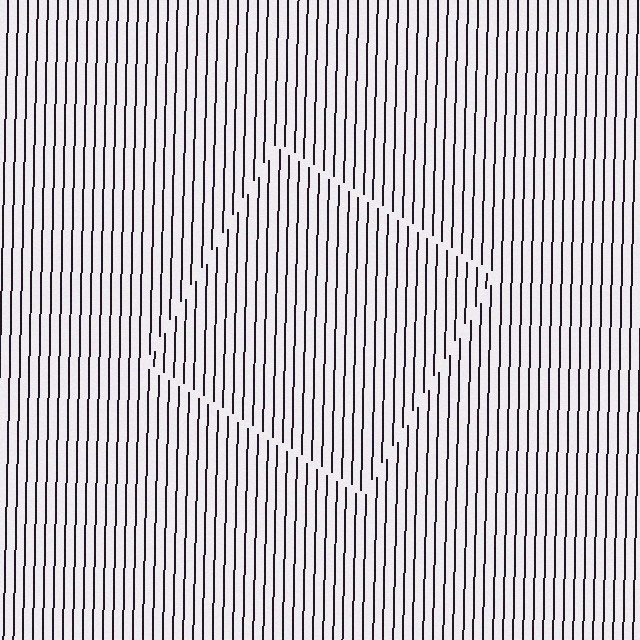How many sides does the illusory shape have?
4 sides — the line-ends trace a square.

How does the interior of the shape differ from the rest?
The interior of the shape contains the same grating, shifted by half a period — the contour is defined by the phase discontinuity where line-ends from the inner and outer gratings abut.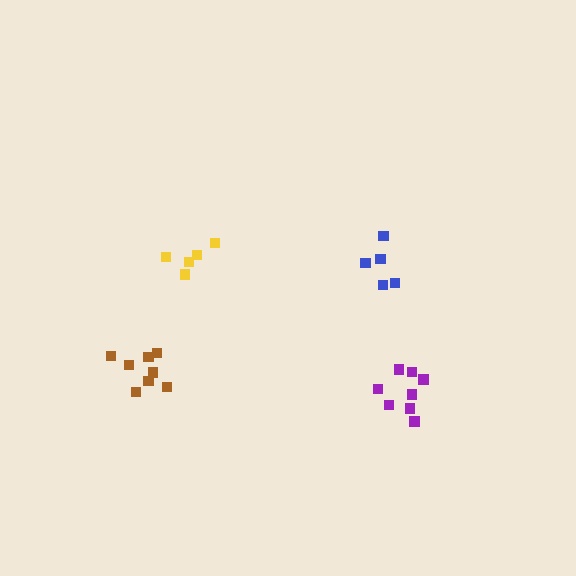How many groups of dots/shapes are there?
There are 4 groups.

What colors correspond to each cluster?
The clusters are colored: brown, blue, yellow, purple.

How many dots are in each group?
Group 1: 8 dots, Group 2: 5 dots, Group 3: 5 dots, Group 4: 8 dots (26 total).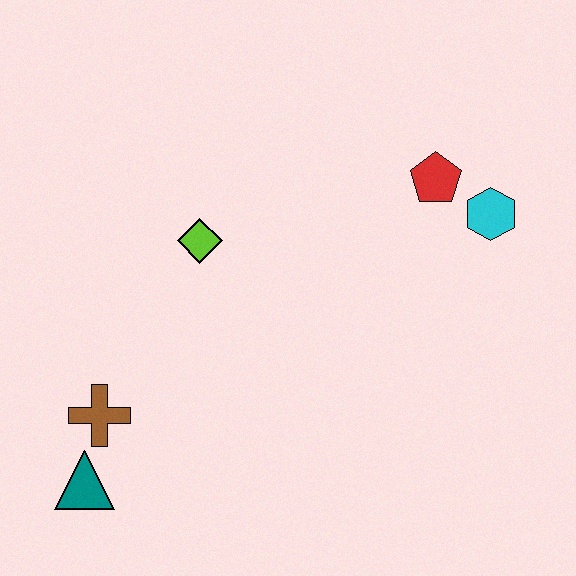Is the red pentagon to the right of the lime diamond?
Yes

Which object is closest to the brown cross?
The teal triangle is closest to the brown cross.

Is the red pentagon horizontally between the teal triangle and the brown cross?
No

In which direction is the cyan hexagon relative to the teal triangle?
The cyan hexagon is to the right of the teal triangle.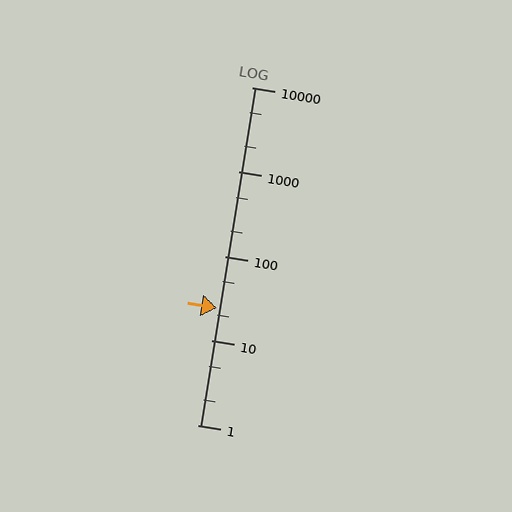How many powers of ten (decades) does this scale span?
The scale spans 4 decades, from 1 to 10000.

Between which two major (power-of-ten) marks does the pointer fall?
The pointer is between 10 and 100.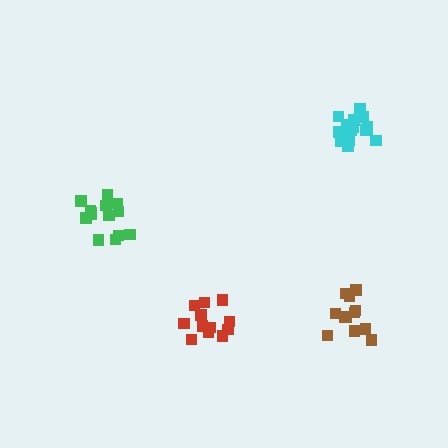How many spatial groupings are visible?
There are 4 spatial groupings.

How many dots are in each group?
Group 1: 12 dots, Group 2: 14 dots, Group 3: 16 dots, Group 4: 13 dots (55 total).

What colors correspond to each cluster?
The clusters are colored: red, green, cyan, brown.